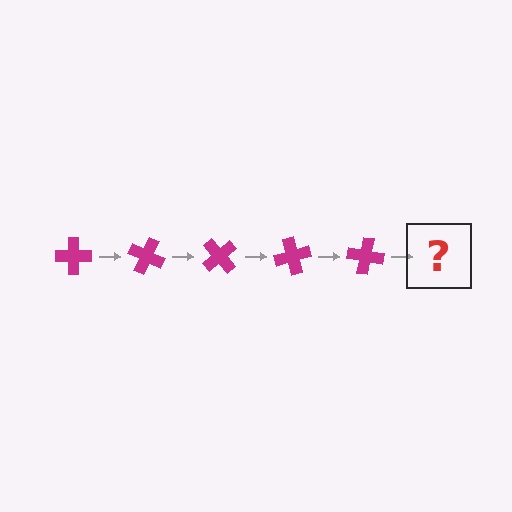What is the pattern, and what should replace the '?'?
The pattern is that the cross rotates 25 degrees each step. The '?' should be a magenta cross rotated 125 degrees.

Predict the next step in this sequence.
The next step is a magenta cross rotated 125 degrees.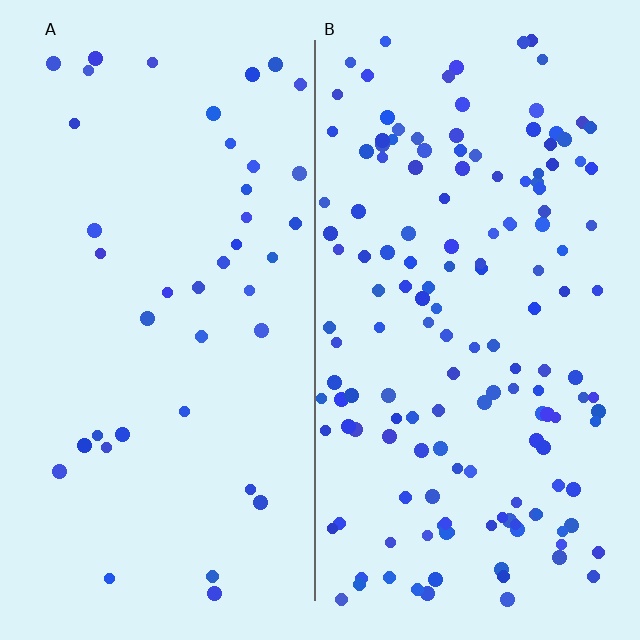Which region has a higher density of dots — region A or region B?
B (the right).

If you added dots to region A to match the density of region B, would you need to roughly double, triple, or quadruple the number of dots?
Approximately quadruple.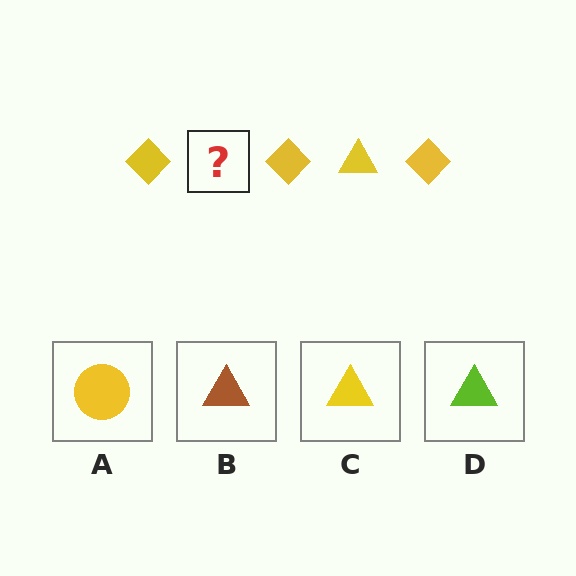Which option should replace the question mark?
Option C.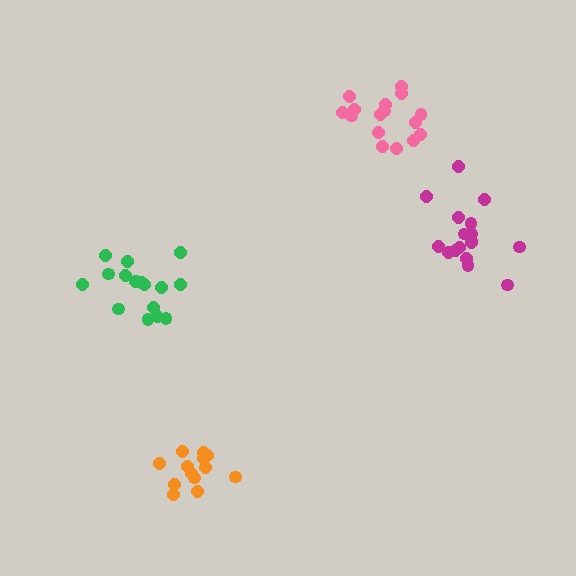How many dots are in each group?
Group 1: 16 dots, Group 2: 17 dots, Group 3: 13 dots, Group 4: 16 dots (62 total).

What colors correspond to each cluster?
The clusters are colored: green, magenta, orange, pink.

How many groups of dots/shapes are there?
There are 4 groups.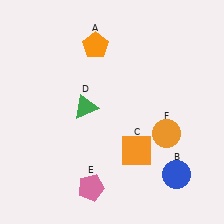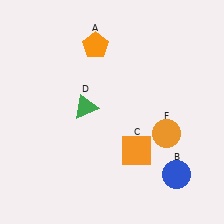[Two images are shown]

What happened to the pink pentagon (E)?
The pink pentagon (E) was removed in Image 2. It was in the bottom-left area of Image 1.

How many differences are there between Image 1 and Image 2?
There is 1 difference between the two images.